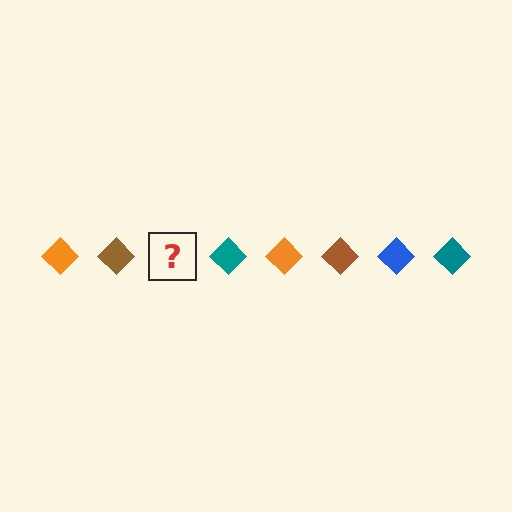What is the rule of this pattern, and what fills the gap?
The rule is that the pattern cycles through orange, brown, blue, teal diamonds. The gap should be filled with a blue diamond.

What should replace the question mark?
The question mark should be replaced with a blue diamond.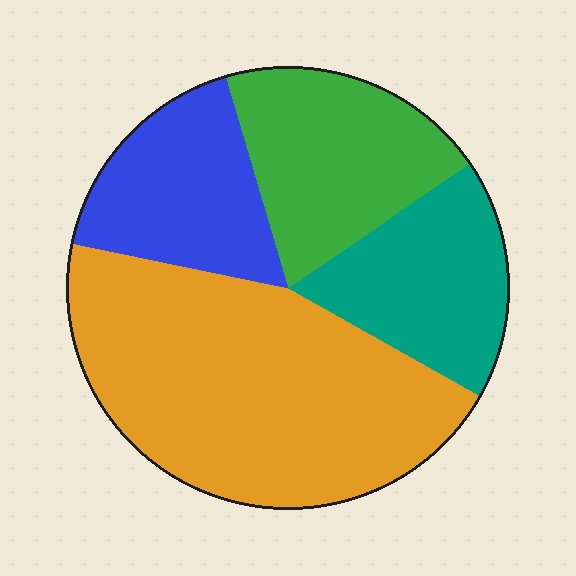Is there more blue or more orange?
Orange.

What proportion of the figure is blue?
Blue covers 17% of the figure.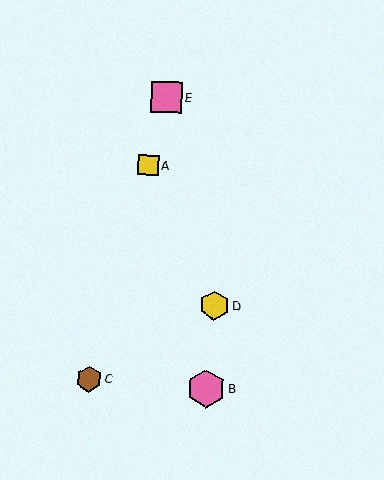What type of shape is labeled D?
Shape D is a yellow hexagon.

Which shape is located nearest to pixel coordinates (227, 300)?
The yellow hexagon (labeled D) at (214, 305) is nearest to that location.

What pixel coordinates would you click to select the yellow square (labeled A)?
Click at (148, 165) to select the yellow square A.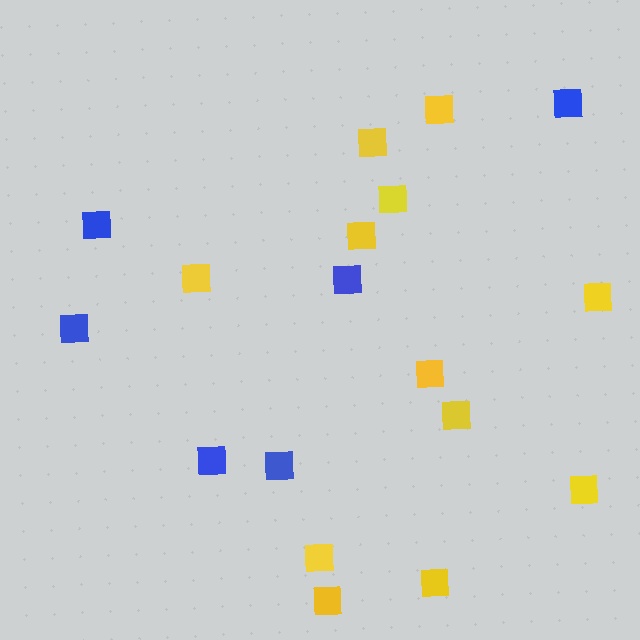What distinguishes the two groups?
There are 2 groups: one group of blue squares (6) and one group of yellow squares (12).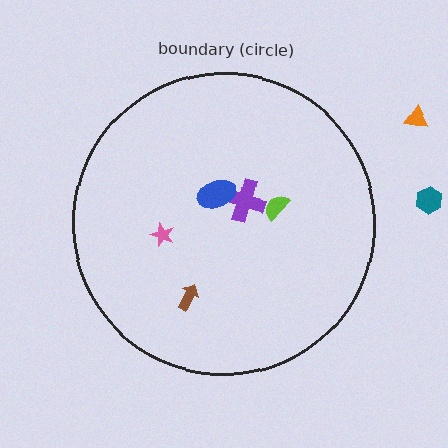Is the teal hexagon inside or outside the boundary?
Outside.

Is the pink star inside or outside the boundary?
Inside.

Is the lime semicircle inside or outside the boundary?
Inside.